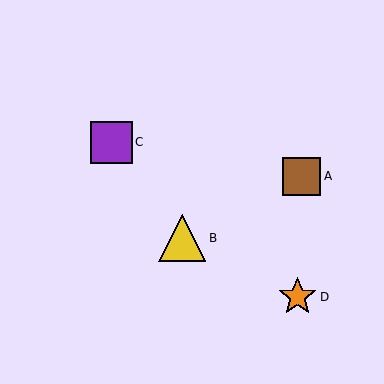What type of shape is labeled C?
Shape C is a purple square.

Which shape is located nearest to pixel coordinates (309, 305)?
The orange star (labeled D) at (298, 297) is nearest to that location.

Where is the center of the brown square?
The center of the brown square is at (302, 176).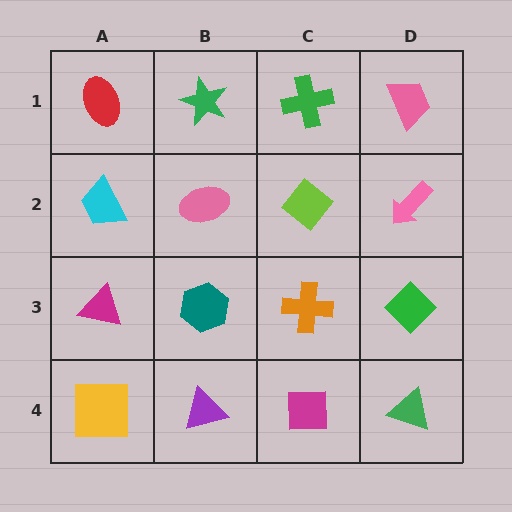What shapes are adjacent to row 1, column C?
A lime diamond (row 2, column C), a green star (row 1, column B), a pink trapezoid (row 1, column D).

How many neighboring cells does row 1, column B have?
3.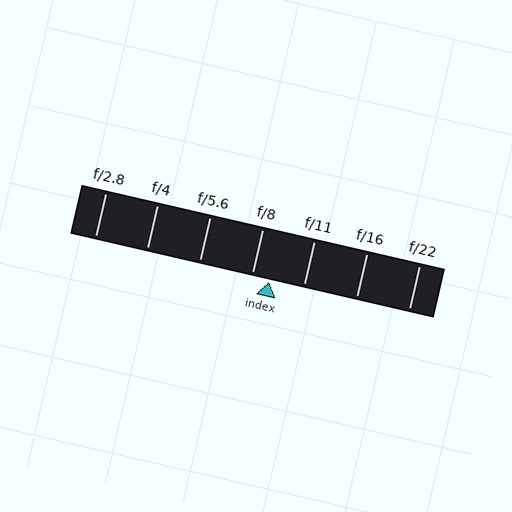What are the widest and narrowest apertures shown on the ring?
The widest aperture shown is f/2.8 and the narrowest is f/22.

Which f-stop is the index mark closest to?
The index mark is closest to f/8.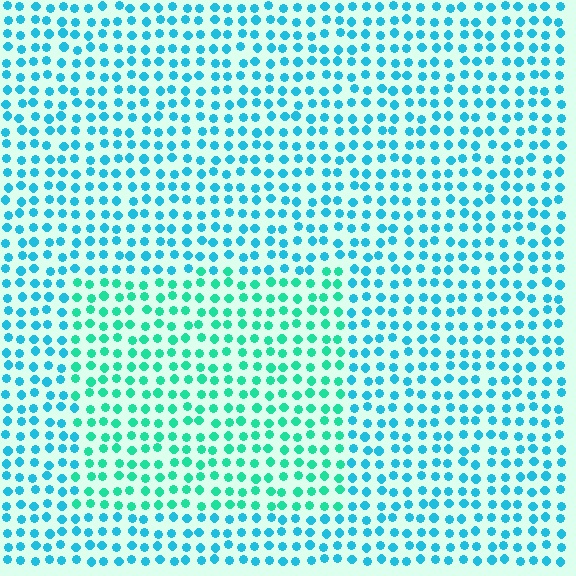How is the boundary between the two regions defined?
The boundary is defined purely by a slight shift in hue (about 31 degrees). Spacing, size, and orientation are identical on both sides.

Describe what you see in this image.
The image is filled with small cyan elements in a uniform arrangement. A rectangle-shaped region is visible where the elements are tinted to a slightly different hue, forming a subtle color boundary.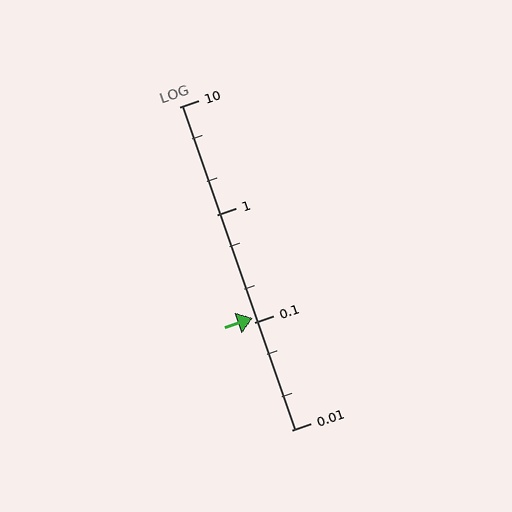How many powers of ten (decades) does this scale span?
The scale spans 3 decades, from 0.01 to 10.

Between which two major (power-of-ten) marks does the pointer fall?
The pointer is between 0.1 and 1.